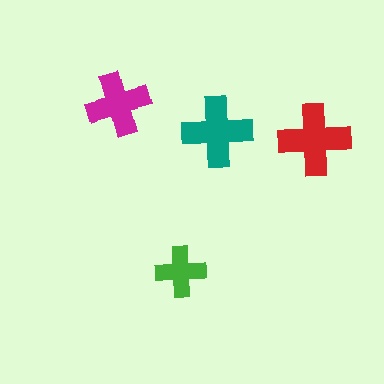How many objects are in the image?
There are 4 objects in the image.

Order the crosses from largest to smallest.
the red one, the teal one, the magenta one, the green one.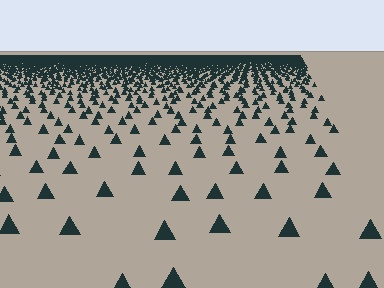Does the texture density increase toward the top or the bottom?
Density increases toward the top.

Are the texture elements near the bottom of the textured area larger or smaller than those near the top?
Larger. Near the bottom, elements are closer to the viewer and appear at a bigger on-screen size.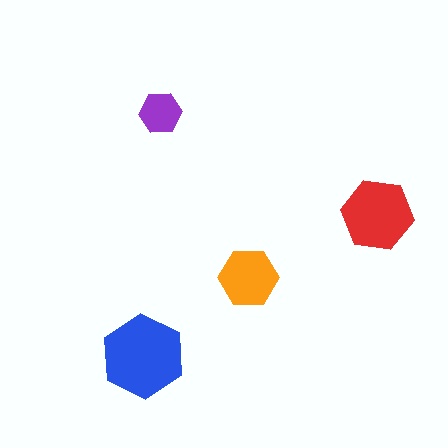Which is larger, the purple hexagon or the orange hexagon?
The orange one.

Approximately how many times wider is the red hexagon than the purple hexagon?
About 1.5 times wider.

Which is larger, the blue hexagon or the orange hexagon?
The blue one.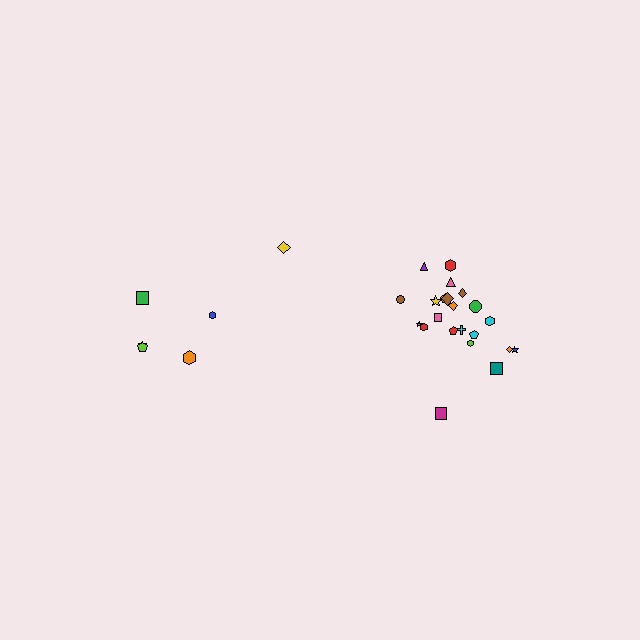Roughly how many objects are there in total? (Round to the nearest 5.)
Roughly 30 objects in total.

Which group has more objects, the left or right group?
The right group.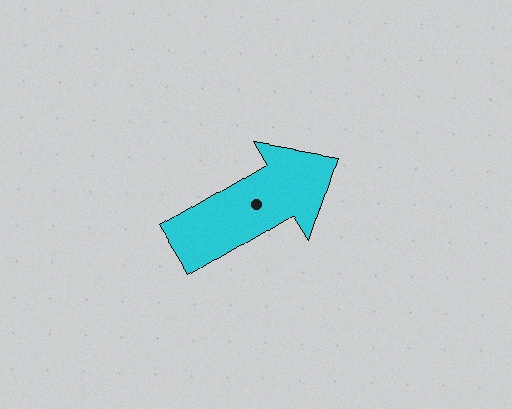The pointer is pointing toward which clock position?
Roughly 2 o'clock.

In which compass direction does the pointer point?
Northeast.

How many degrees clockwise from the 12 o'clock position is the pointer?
Approximately 59 degrees.